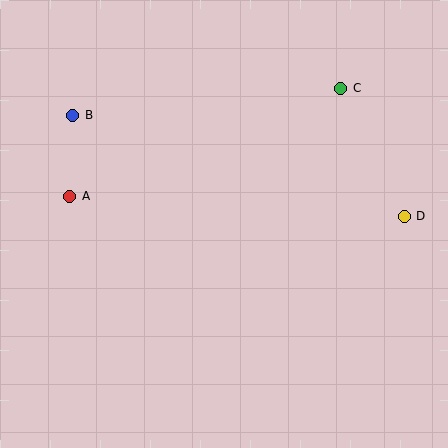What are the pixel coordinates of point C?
Point C is at (341, 88).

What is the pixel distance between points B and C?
The distance between B and C is 270 pixels.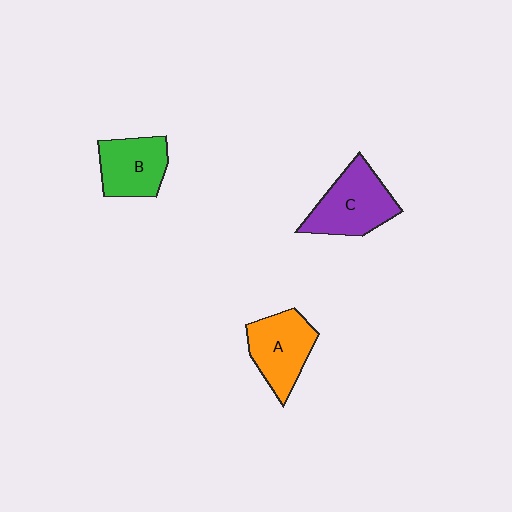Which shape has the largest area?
Shape C (purple).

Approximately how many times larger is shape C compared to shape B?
Approximately 1.2 times.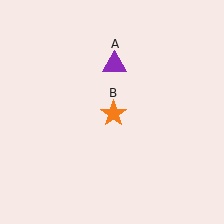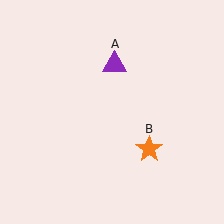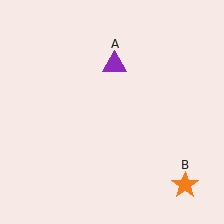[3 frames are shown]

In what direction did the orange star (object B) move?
The orange star (object B) moved down and to the right.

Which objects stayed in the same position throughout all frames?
Purple triangle (object A) remained stationary.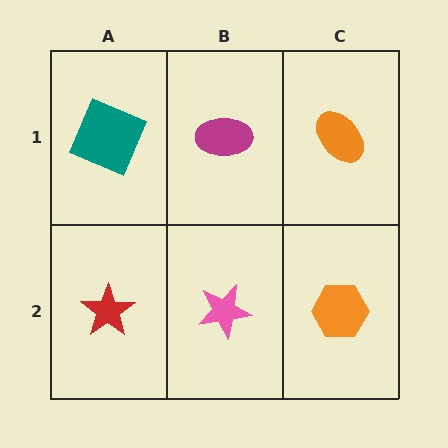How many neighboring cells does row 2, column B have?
3.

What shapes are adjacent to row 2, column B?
A magenta ellipse (row 1, column B), a red star (row 2, column A), an orange hexagon (row 2, column C).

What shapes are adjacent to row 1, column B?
A pink star (row 2, column B), a teal square (row 1, column A), an orange ellipse (row 1, column C).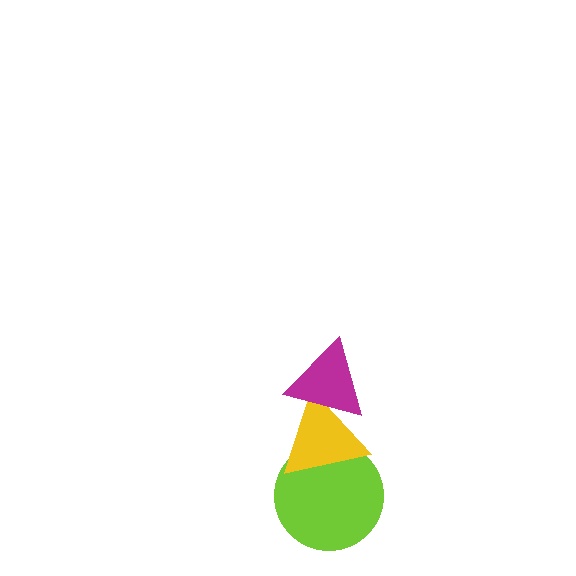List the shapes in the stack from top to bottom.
From top to bottom: the magenta triangle, the yellow triangle, the lime circle.